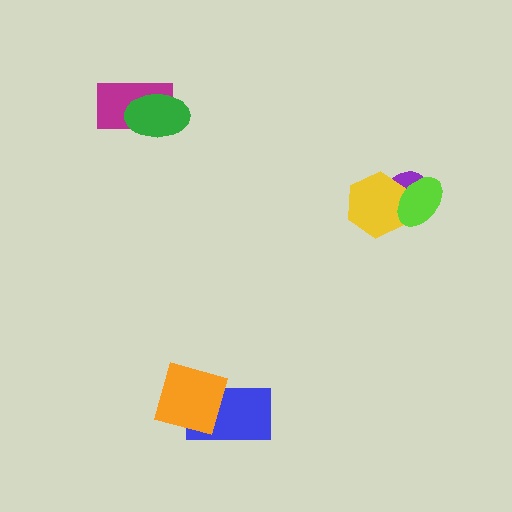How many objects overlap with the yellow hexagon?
2 objects overlap with the yellow hexagon.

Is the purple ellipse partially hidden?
Yes, it is partially covered by another shape.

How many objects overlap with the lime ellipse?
2 objects overlap with the lime ellipse.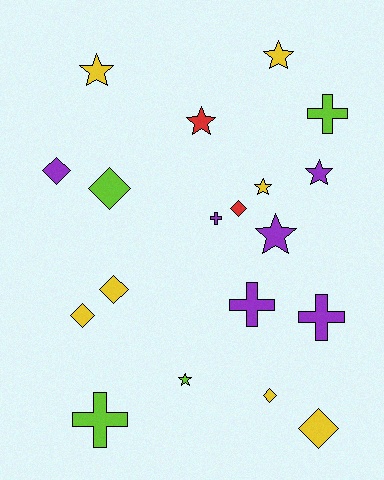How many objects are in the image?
There are 19 objects.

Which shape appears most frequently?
Diamond, with 7 objects.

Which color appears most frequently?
Yellow, with 7 objects.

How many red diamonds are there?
There is 1 red diamond.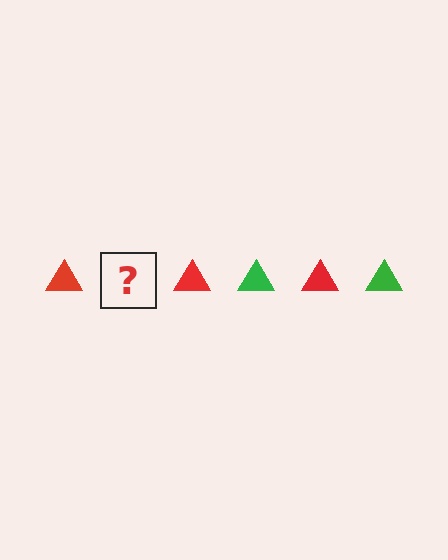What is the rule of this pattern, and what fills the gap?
The rule is that the pattern cycles through red, green triangles. The gap should be filled with a green triangle.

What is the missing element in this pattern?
The missing element is a green triangle.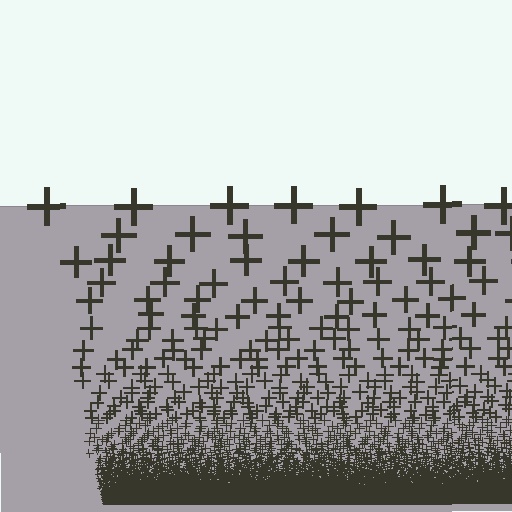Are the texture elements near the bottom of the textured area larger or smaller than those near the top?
Smaller. The gradient is inverted — elements near the bottom are smaller and denser.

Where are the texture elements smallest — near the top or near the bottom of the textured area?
Near the bottom.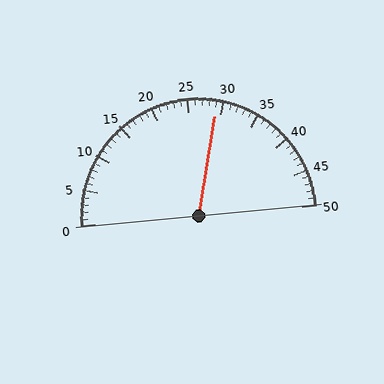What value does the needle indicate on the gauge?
The needle indicates approximately 29.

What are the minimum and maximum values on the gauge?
The gauge ranges from 0 to 50.